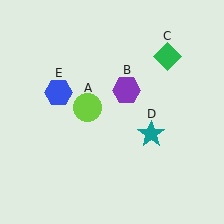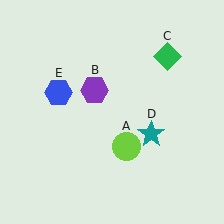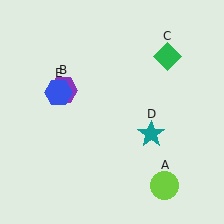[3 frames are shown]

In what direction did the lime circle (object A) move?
The lime circle (object A) moved down and to the right.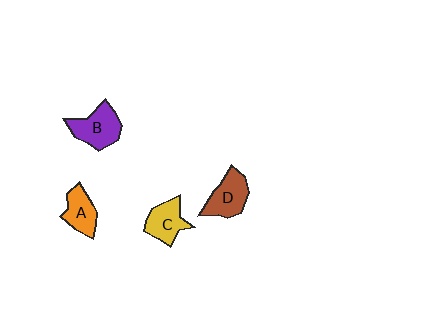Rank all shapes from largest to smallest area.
From largest to smallest: B (purple), D (brown), C (yellow), A (orange).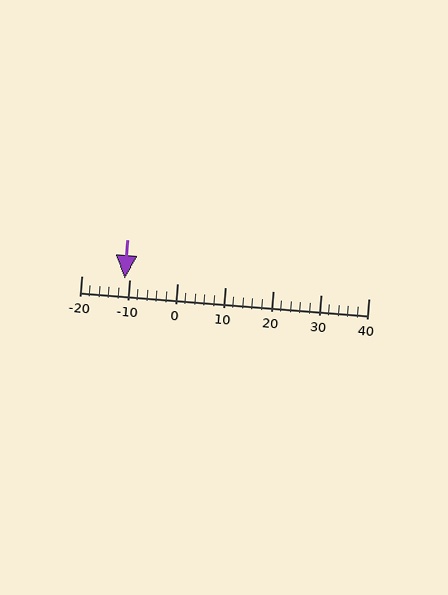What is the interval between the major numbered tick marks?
The major tick marks are spaced 10 units apart.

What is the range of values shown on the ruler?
The ruler shows values from -20 to 40.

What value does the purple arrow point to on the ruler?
The purple arrow points to approximately -11.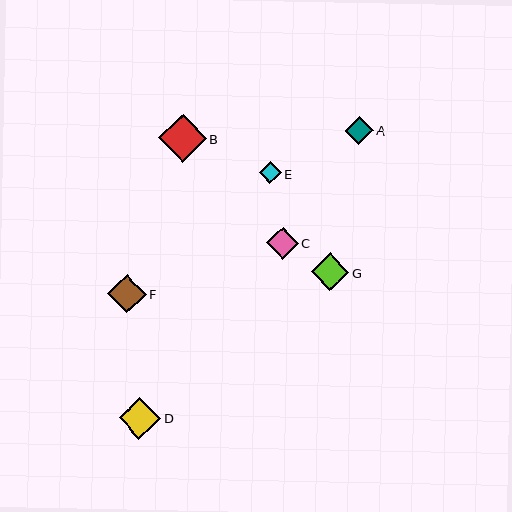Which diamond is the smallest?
Diamond E is the smallest with a size of approximately 22 pixels.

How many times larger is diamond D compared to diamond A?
Diamond D is approximately 1.5 times the size of diamond A.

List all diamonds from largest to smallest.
From largest to smallest: B, D, F, G, C, A, E.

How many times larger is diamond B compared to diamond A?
Diamond B is approximately 1.7 times the size of diamond A.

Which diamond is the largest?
Diamond B is the largest with a size of approximately 48 pixels.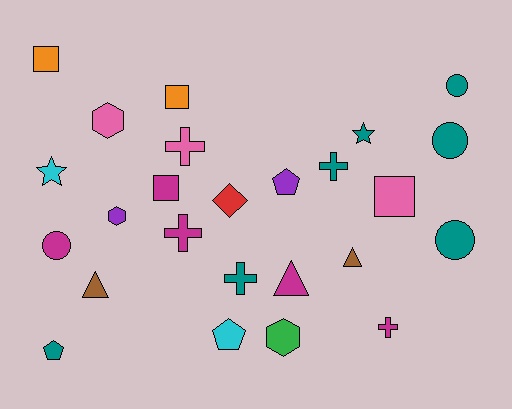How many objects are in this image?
There are 25 objects.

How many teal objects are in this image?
There are 7 teal objects.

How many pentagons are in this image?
There are 3 pentagons.